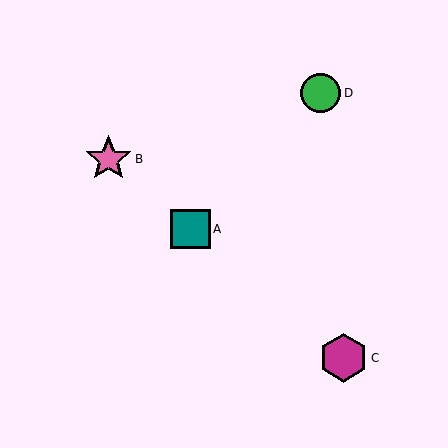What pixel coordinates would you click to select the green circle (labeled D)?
Click at (321, 93) to select the green circle D.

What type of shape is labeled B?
Shape B is a pink star.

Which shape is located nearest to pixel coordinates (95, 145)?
The pink star (labeled B) at (109, 159) is nearest to that location.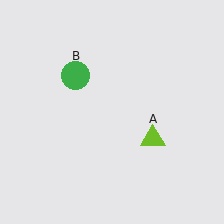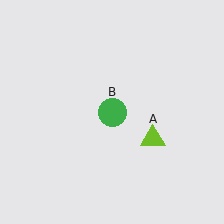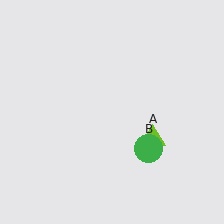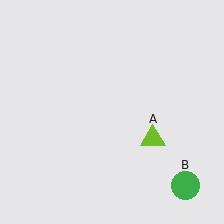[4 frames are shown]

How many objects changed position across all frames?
1 object changed position: green circle (object B).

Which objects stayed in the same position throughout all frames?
Lime triangle (object A) remained stationary.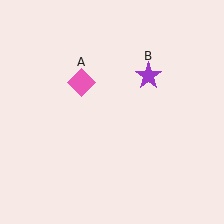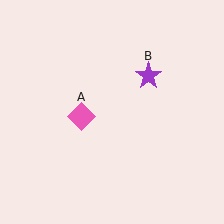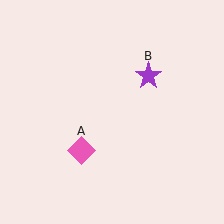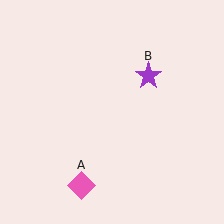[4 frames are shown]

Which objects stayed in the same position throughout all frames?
Purple star (object B) remained stationary.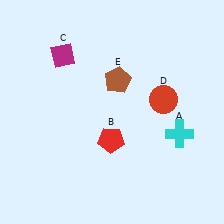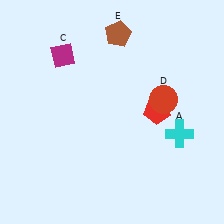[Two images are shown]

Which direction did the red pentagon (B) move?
The red pentagon (B) moved right.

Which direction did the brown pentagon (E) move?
The brown pentagon (E) moved up.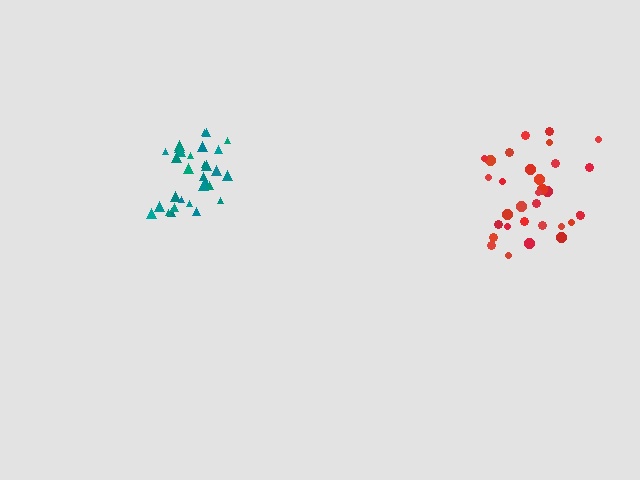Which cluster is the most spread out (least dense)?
Red.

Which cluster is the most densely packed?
Teal.